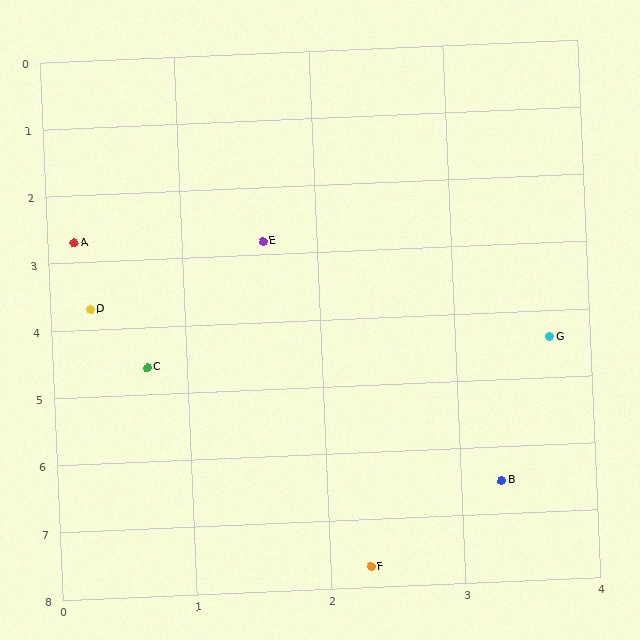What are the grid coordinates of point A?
Point A is at approximately (0.2, 2.7).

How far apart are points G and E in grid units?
Points G and E are about 2.6 grid units apart.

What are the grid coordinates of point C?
Point C is at approximately (0.7, 4.6).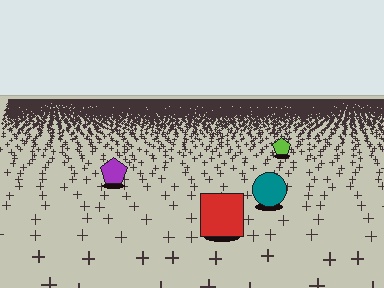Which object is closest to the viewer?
The red square is closest. The texture marks near it are larger and more spread out.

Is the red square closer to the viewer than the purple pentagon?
Yes. The red square is closer — you can tell from the texture gradient: the ground texture is coarser near it.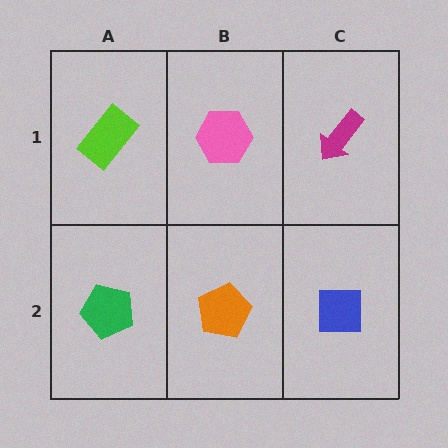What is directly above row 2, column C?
A magenta arrow.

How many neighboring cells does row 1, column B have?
3.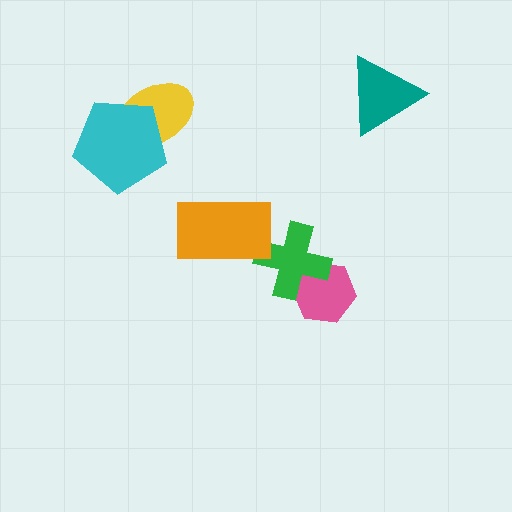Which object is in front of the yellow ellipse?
The cyan pentagon is in front of the yellow ellipse.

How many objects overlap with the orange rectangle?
1 object overlaps with the orange rectangle.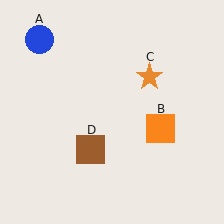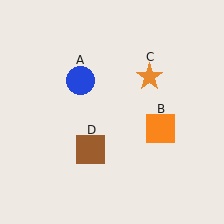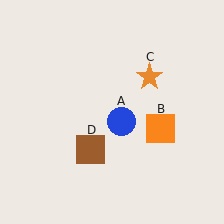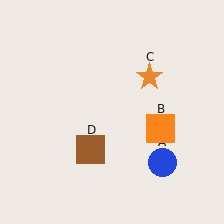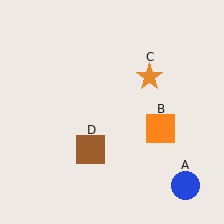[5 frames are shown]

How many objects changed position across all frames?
1 object changed position: blue circle (object A).